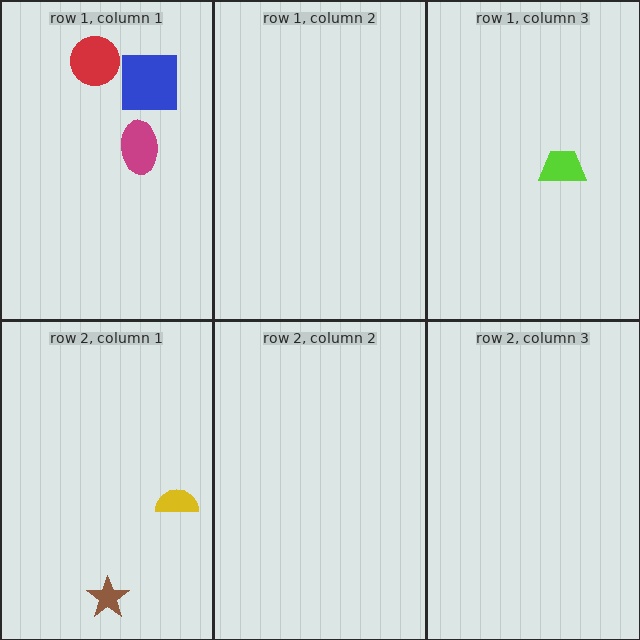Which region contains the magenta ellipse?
The row 1, column 1 region.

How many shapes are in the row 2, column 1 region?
2.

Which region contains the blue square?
The row 1, column 1 region.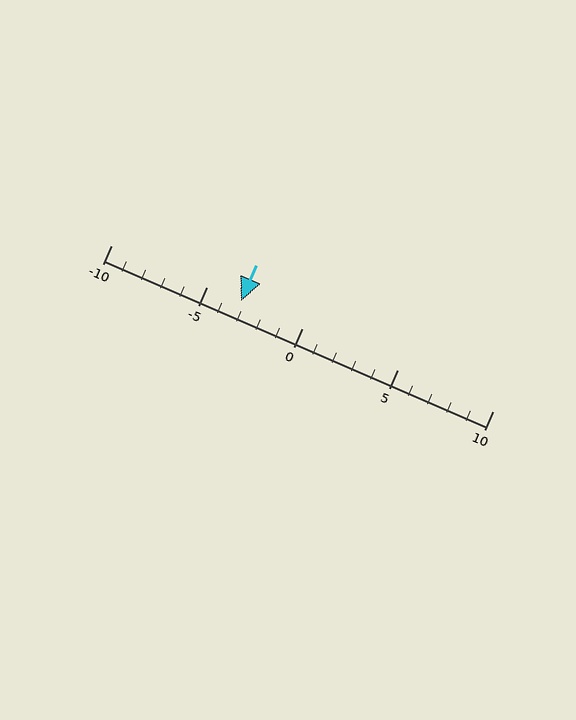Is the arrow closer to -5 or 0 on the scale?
The arrow is closer to -5.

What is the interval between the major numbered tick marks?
The major tick marks are spaced 5 units apart.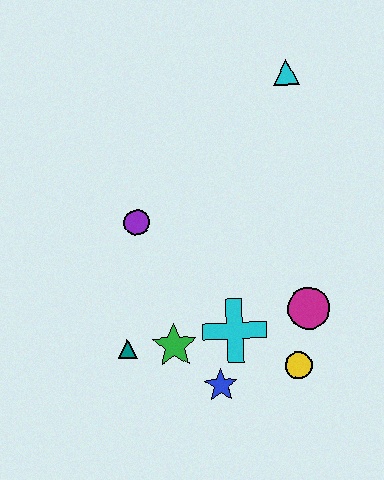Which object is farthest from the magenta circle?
The cyan triangle is farthest from the magenta circle.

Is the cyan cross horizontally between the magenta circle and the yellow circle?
No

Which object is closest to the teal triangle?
The green star is closest to the teal triangle.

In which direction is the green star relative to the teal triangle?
The green star is to the right of the teal triangle.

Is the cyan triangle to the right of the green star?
Yes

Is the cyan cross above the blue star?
Yes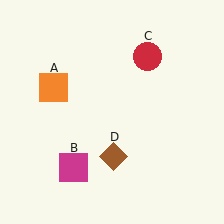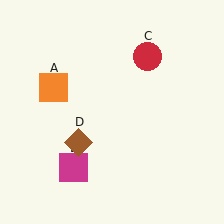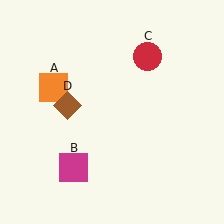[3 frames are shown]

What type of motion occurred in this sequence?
The brown diamond (object D) rotated clockwise around the center of the scene.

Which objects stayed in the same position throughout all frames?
Orange square (object A) and magenta square (object B) and red circle (object C) remained stationary.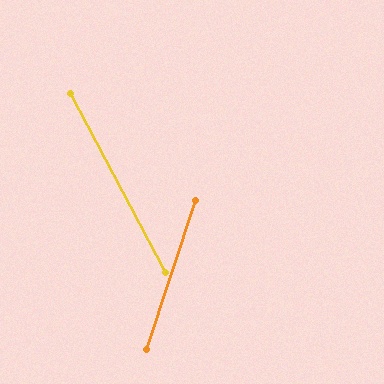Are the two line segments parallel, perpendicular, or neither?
Neither parallel nor perpendicular — they differ by about 46°.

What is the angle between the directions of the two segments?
Approximately 46 degrees.